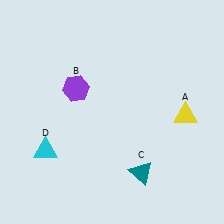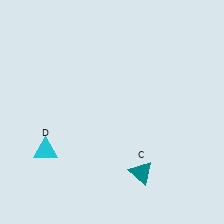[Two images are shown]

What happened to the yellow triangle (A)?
The yellow triangle (A) was removed in Image 2. It was in the bottom-right area of Image 1.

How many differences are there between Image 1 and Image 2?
There are 2 differences between the two images.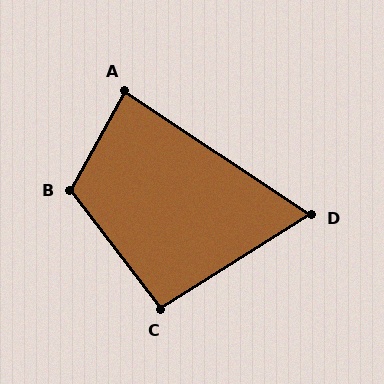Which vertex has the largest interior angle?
B, at approximately 114 degrees.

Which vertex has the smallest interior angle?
D, at approximately 66 degrees.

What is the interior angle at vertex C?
Approximately 95 degrees (obtuse).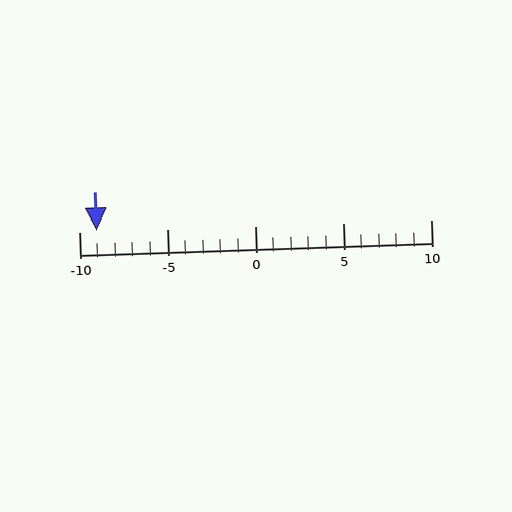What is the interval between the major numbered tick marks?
The major tick marks are spaced 5 units apart.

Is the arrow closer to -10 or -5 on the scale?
The arrow is closer to -10.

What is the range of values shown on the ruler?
The ruler shows values from -10 to 10.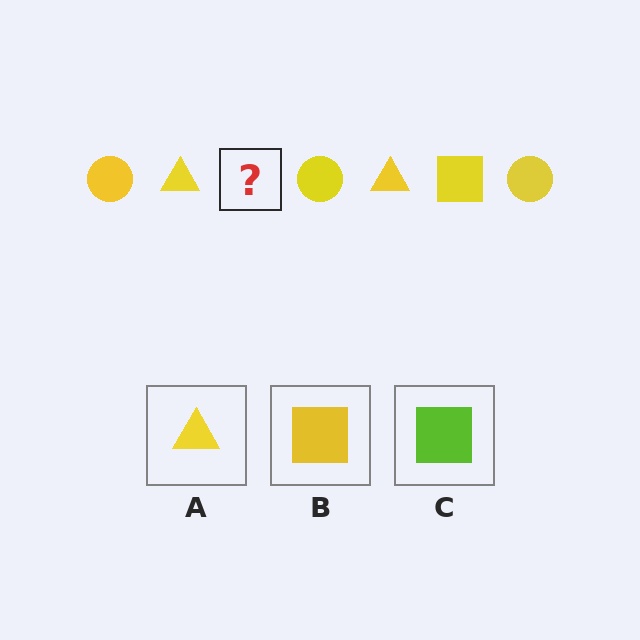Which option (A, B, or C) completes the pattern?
B.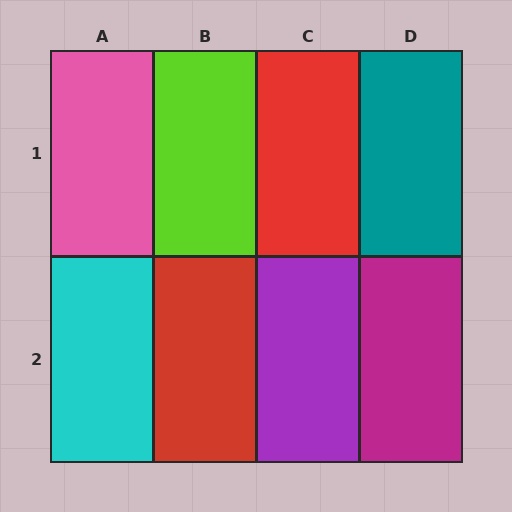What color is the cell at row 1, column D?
Teal.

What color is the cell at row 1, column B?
Lime.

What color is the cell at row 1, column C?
Red.